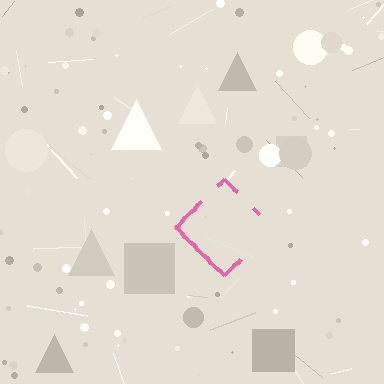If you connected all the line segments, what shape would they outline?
They would outline a diamond.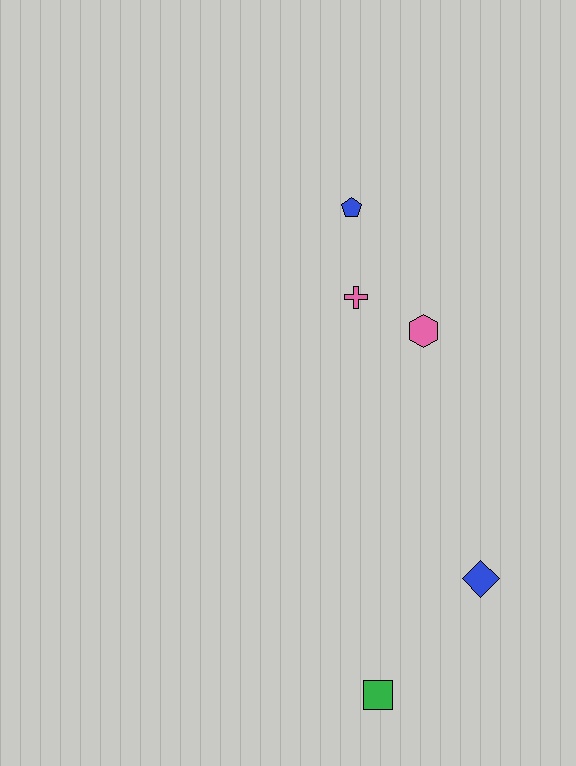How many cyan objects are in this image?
There are no cyan objects.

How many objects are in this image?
There are 5 objects.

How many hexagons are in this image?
There is 1 hexagon.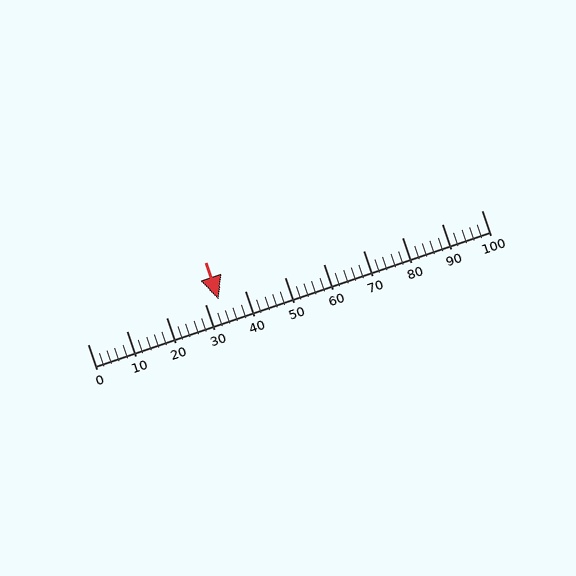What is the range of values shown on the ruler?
The ruler shows values from 0 to 100.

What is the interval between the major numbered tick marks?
The major tick marks are spaced 10 units apart.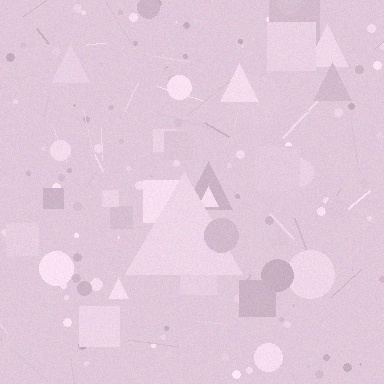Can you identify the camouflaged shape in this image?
The camouflaged shape is a triangle.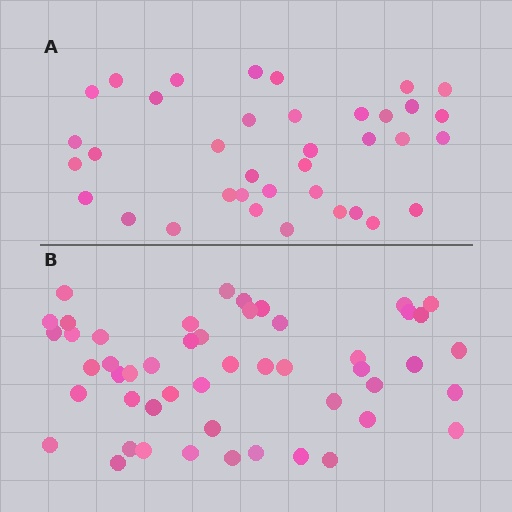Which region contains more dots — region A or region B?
Region B (the bottom region) has more dots.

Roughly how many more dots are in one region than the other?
Region B has approximately 15 more dots than region A.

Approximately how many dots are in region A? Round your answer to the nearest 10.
About 40 dots. (The exact count is 37, which rounds to 40.)